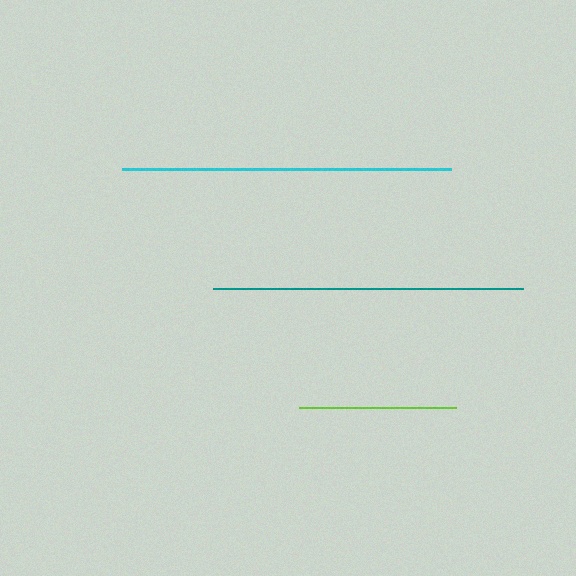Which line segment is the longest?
The cyan line is the longest at approximately 329 pixels.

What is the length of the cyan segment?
The cyan segment is approximately 329 pixels long.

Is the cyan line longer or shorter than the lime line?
The cyan line is longer than the lime line.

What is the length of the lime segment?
The lime segment is approximately 157 pixels long.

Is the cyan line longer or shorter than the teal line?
The cyan line is longer than the teal line.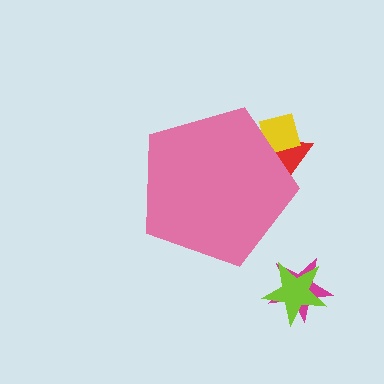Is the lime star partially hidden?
No, the lime star is fully visible.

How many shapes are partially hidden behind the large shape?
2 shapes are partially hidden.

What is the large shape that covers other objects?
A pink pentagon.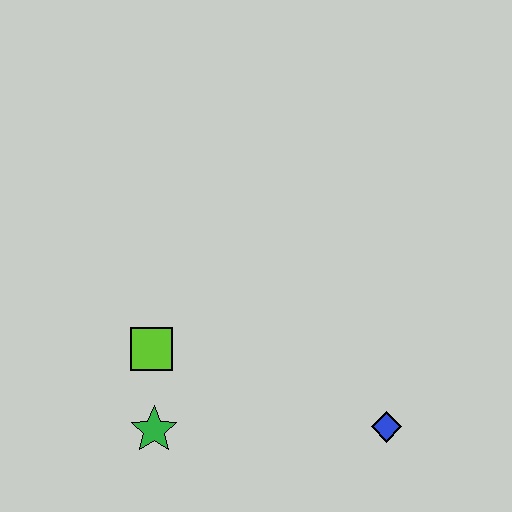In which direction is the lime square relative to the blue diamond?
The lime square is to the left of the blue diamond.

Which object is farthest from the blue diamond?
The lime square is farthest from the blue diamond.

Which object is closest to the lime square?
The green star is closest to the lime square.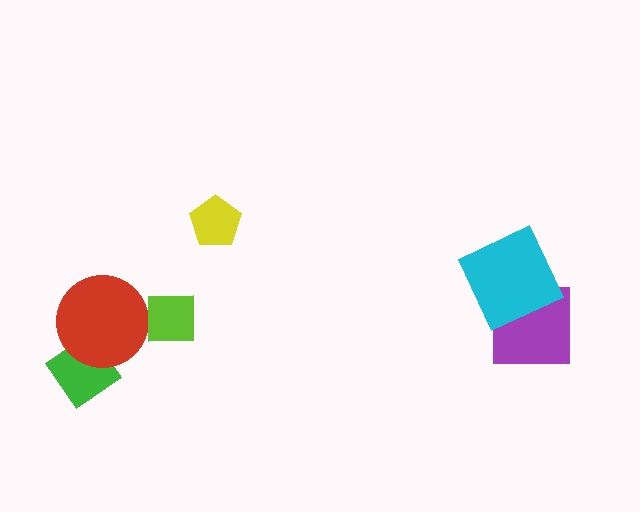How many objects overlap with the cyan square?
1 object overlaps with the cyan square.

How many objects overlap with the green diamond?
1 object overlaps with the green diamond.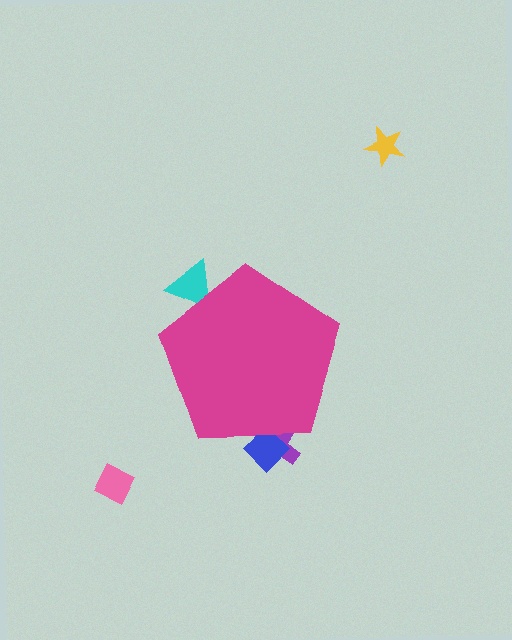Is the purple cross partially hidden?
Yes, the purple cross is partially hidden behind the magenta pentagon.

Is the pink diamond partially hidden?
No, the pink diamond is fully visible.